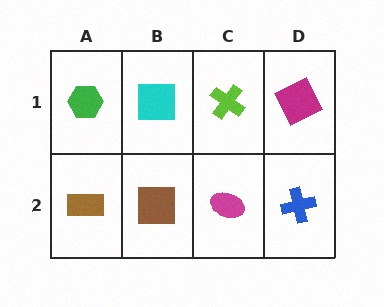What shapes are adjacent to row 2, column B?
A cyan square (row 1, column B), a brown rectangle (row 2, column A), a magenta ellipse (row 2, column C).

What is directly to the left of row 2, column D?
A magenta ellipse.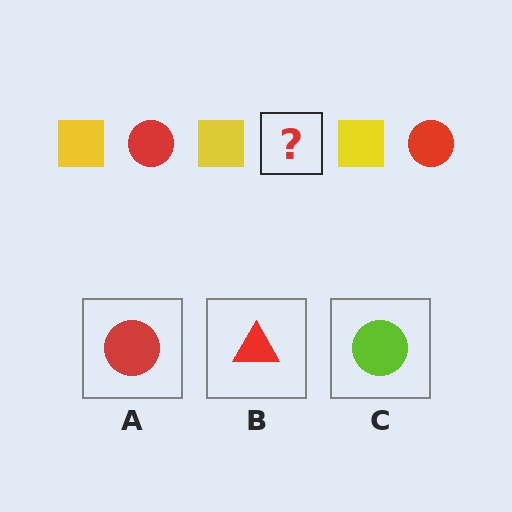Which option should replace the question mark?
Option A.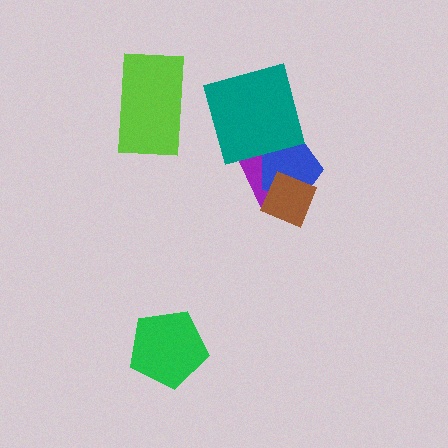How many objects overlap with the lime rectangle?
0 objects overlap with the lime rectangle.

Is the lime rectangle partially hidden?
No, no other shape covers it.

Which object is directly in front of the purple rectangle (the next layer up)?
The blue pentagon is directly in front of the purple rectangle.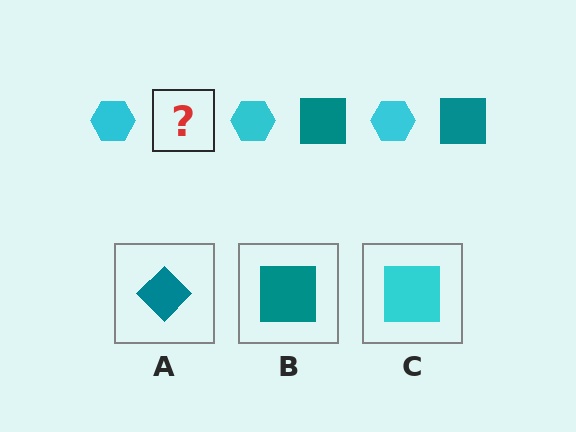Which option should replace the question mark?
Option B.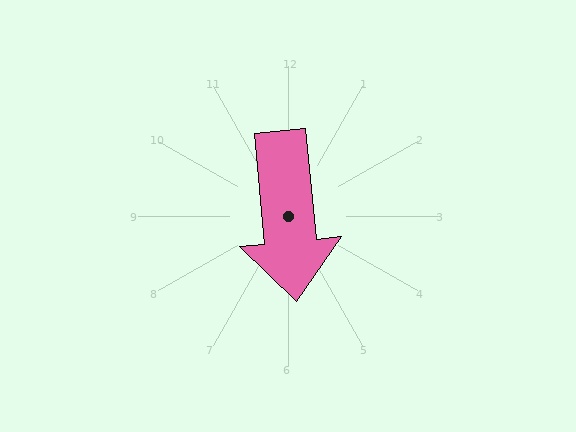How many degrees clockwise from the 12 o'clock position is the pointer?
Approximately 174 degrees.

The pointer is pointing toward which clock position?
Roughly 6 o'clock.